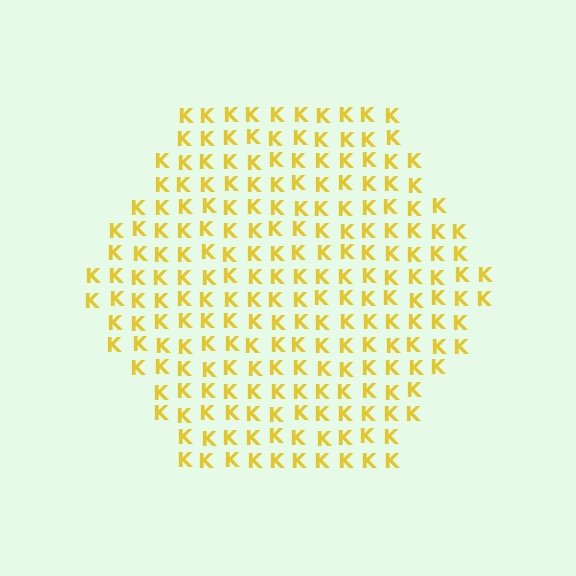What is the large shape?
The large shape is a hexagon.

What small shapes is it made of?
It is made of small letter K's.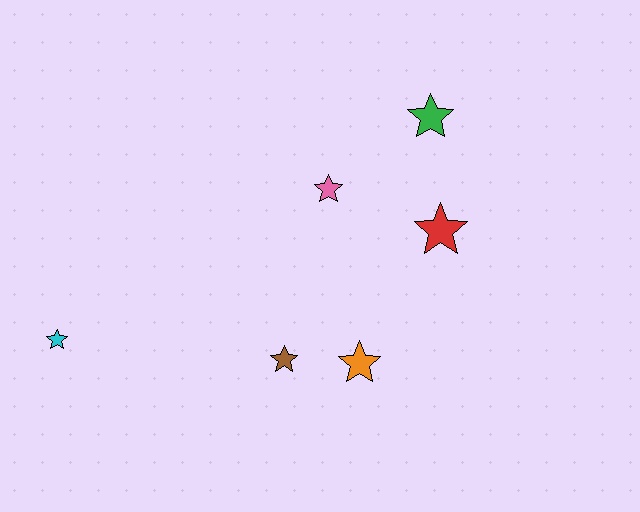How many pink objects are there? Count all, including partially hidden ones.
There is 1 pink object.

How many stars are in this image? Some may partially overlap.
There are 6 stars.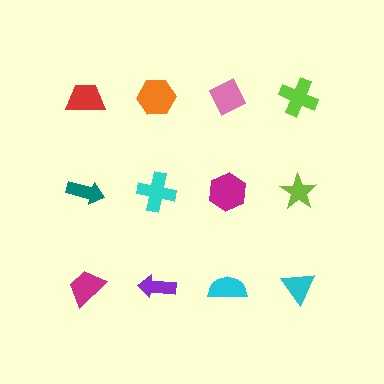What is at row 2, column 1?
A teal arrow.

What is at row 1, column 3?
A pink diamond.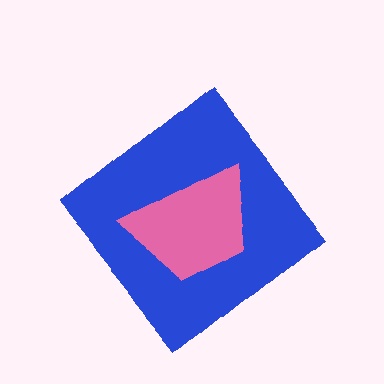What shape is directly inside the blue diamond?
The pink trapezoid.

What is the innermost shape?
The pink trapezoid.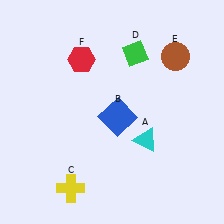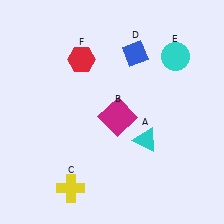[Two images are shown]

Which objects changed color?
B changed from blue to magenta. D changed from green to blue. E changed from brown to cyan.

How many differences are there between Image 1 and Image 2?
There are 3 differences between the two images.